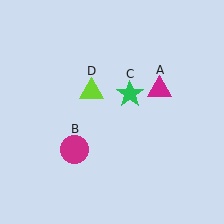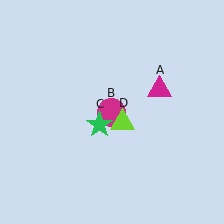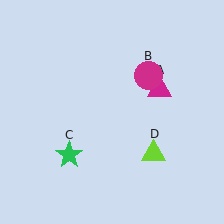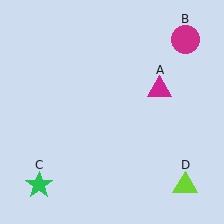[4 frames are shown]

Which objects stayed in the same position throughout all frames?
Magenta triangle (object A) remained stationary.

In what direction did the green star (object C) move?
The green star (object C) moved down and to the left.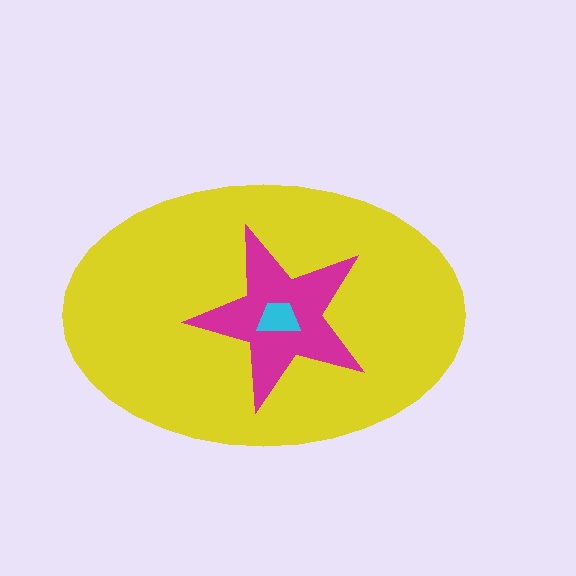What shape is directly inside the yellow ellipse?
The magenta star.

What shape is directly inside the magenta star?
The cyan trapezoid.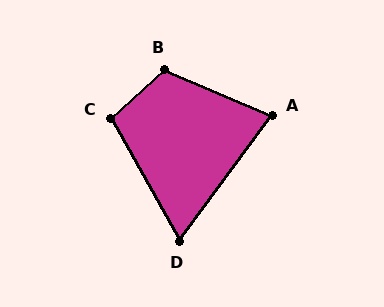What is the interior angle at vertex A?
Approximately 77 degrees (acute).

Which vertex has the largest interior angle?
B, at approximately 114 degrees.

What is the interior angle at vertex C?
Approximately 103 degrees (obtuse).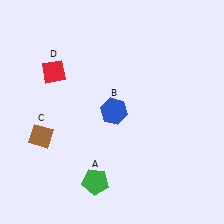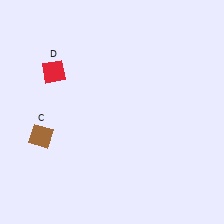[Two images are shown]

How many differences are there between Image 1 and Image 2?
There are 2 differences between the two images.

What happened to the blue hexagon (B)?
The blue hexagon (B) was removed in Image 2. It was in the top-right area of Image 1.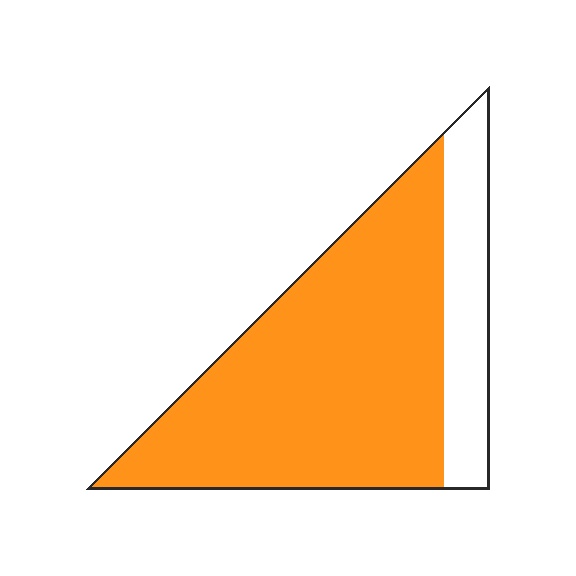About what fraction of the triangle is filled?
About four fifths (4/5).